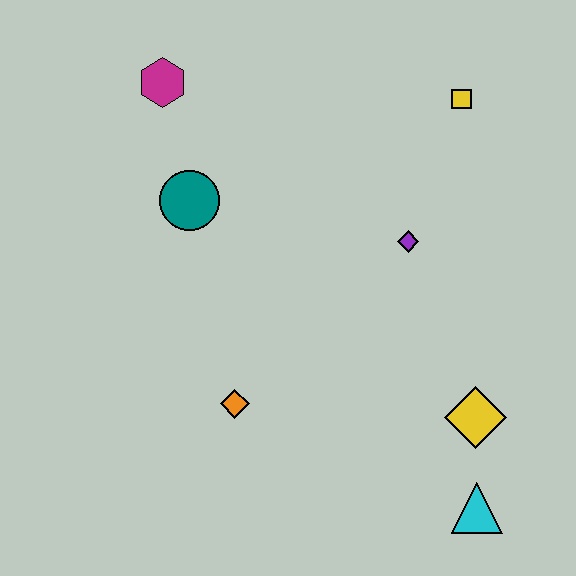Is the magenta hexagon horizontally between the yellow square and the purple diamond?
No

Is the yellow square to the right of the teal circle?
Yes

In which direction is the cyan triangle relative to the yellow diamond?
The cyan triangle is below the yellow diamond.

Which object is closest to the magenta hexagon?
The teal circle is closest to the magenta hexagon.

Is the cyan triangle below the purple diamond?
Yes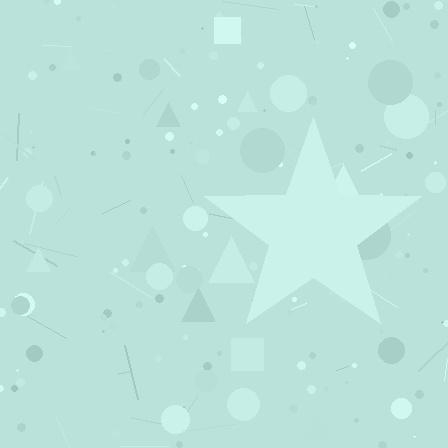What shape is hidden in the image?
A star is hidden in the image.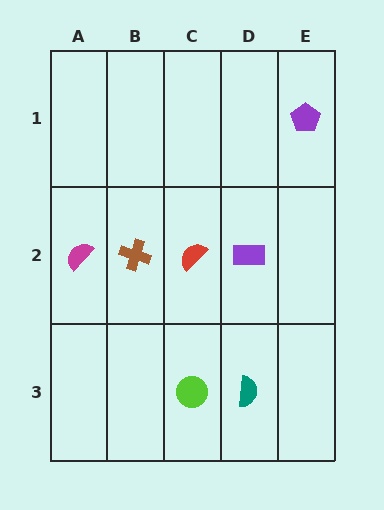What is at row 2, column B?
A brown cross.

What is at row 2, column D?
A purple rectangle.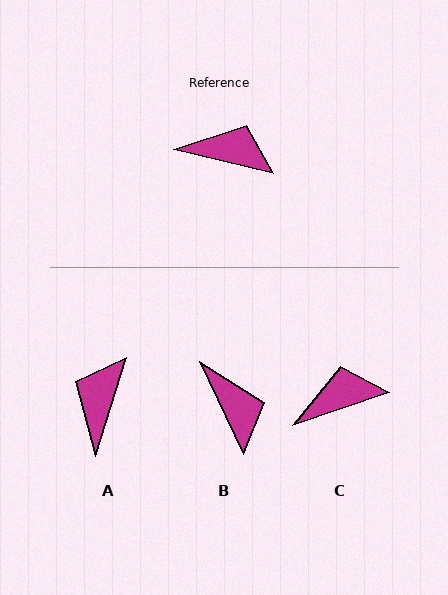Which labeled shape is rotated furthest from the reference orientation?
A, about 86 degrees away.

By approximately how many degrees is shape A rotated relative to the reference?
Approximately 86 degrees counter-clockwise.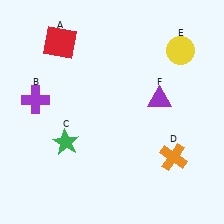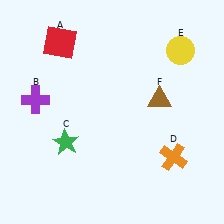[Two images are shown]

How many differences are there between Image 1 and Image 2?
There is 1 difference between the two images.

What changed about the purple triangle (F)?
In Image 1, F is purple. In Image 2, it changed to brown.